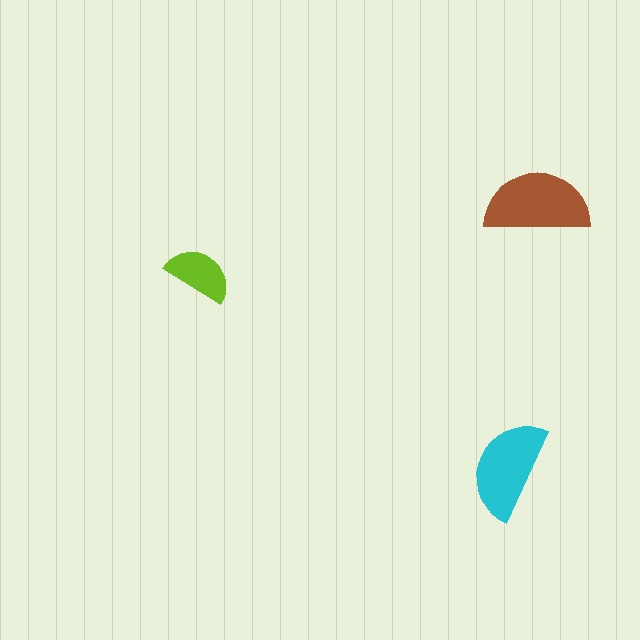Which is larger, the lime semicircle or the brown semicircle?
The brown one.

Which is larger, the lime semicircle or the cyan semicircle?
The cyan one.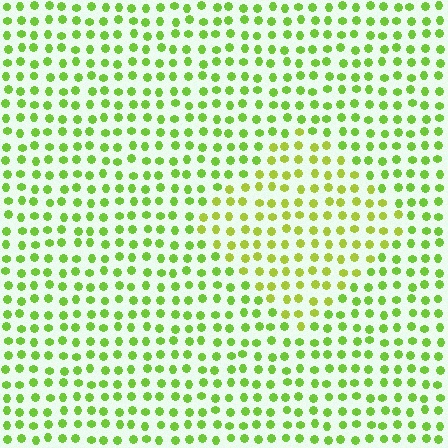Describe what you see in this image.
The image is filled with small lime elements in a uniform arrangement. A diamond-shaped region is visible where the elements are tinted to a slightly different hue, forming a subtle color boundary.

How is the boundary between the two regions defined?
The boundary is defined purely by a slight shift in hue (about 23 degrees). Spacing, size, and orientation are identical on both sides.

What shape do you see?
I see a diamond.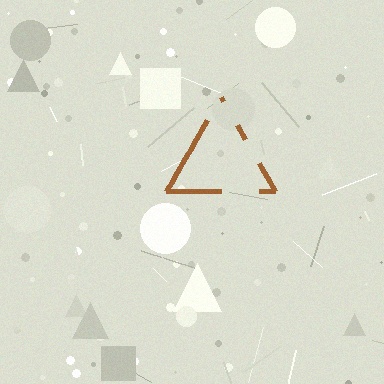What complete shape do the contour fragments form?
The contour fragments form a triangle.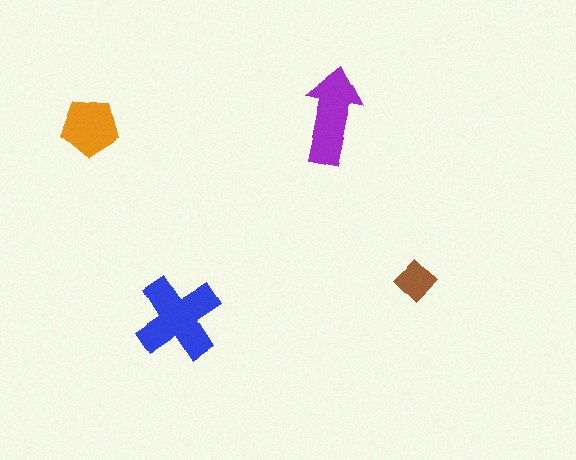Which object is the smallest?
The brown diamond.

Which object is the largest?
The blue cross.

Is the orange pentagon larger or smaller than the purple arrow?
Smaller.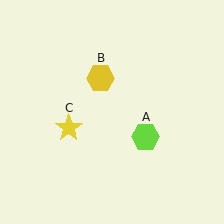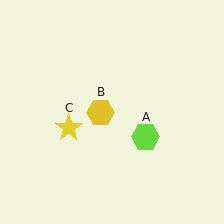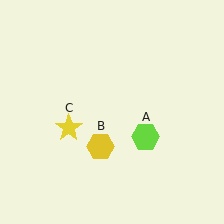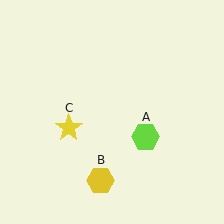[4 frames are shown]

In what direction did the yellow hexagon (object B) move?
The yellow hexagon (object B) moved down.